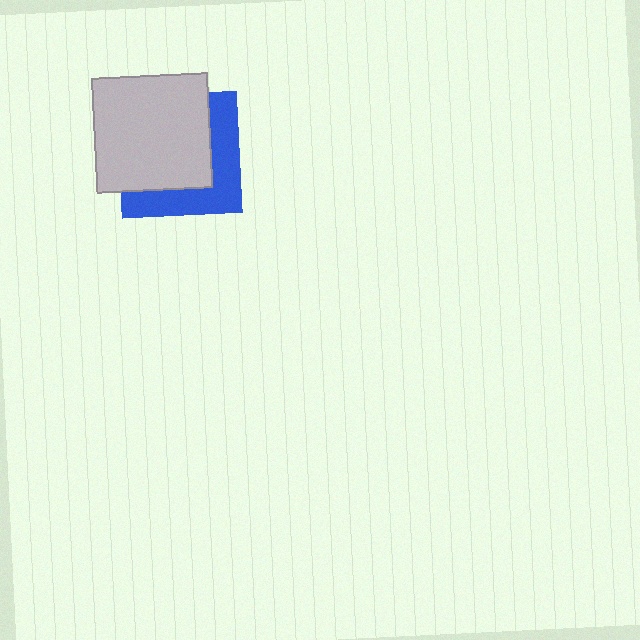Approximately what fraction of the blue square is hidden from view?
Roughly 60% of the blue square is hidden behind the light gray rectangle.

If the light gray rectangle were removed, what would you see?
You would see the complete blue square.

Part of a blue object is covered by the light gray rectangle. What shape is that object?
It is a square.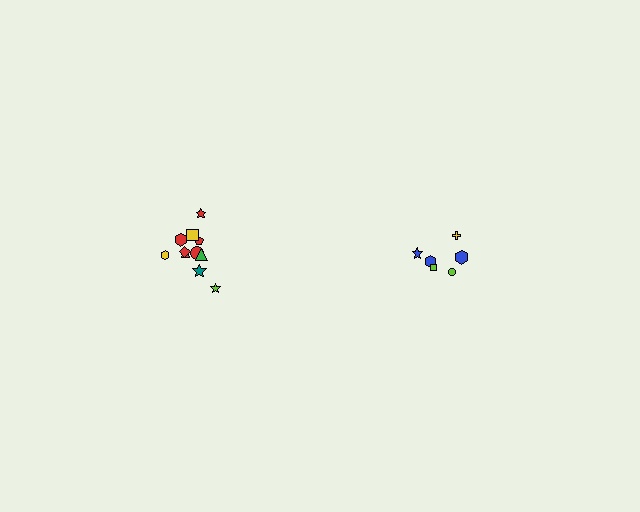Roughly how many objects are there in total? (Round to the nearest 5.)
Roughly 20 objects in total.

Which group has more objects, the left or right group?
The left group.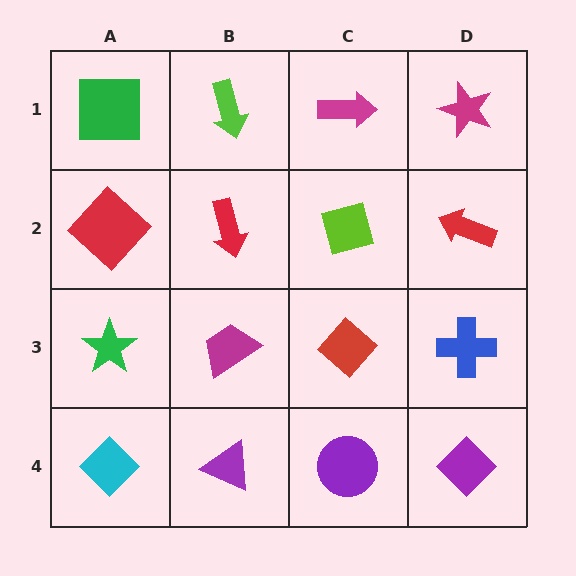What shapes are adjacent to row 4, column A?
A green star (row 3, column A), a purple triangle (row 4, column B).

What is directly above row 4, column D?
A blue cross.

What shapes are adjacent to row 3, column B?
A red arrow (row 2, column B), a purple triangle (row 4, column B), a green star (row 3, column A), a red diamond (row 3, column C).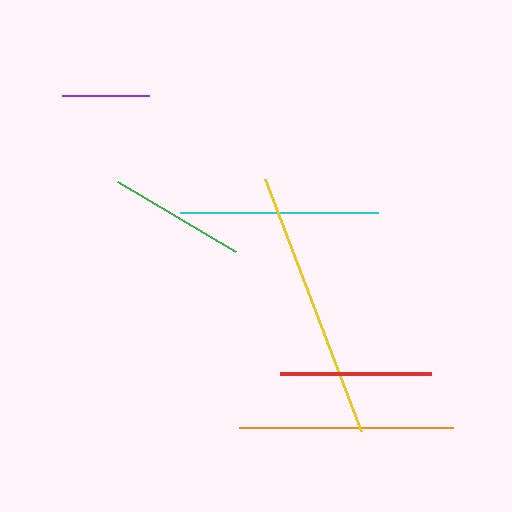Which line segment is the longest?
The yellow line is the longest at approximately 269 pixels.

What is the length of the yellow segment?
The yellow segment is approximately 269 pixels long.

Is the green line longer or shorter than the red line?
The red line is longer than the green line.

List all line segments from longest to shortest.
From longest to shortest: yellow, orange, cyan, red, green, purple.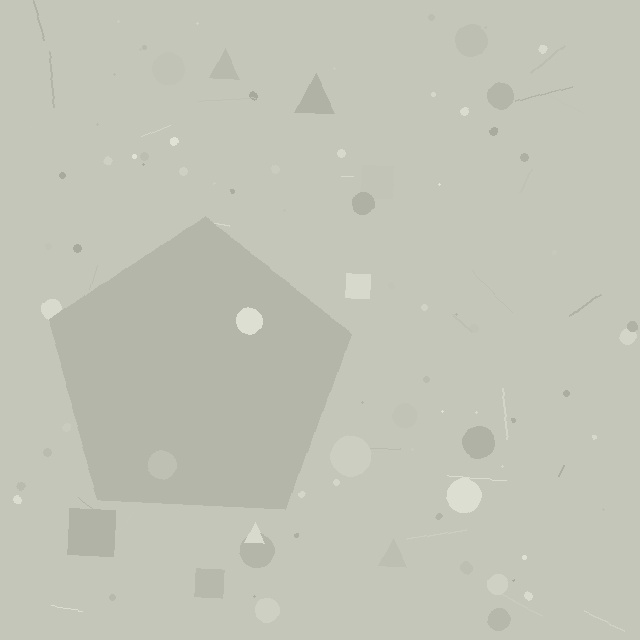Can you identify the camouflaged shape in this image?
The camouflaged shape is a pentagon.